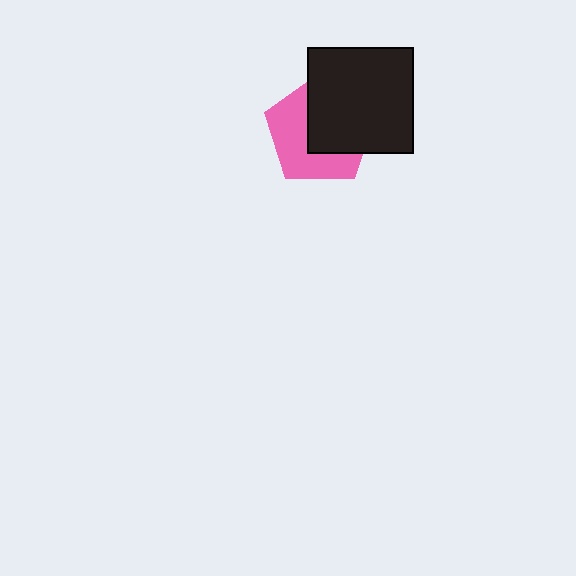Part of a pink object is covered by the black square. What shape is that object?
It is a pentagon.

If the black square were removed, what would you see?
You would see the complete pink pentagon.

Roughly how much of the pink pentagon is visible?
About half of it is visible (roughly 50%).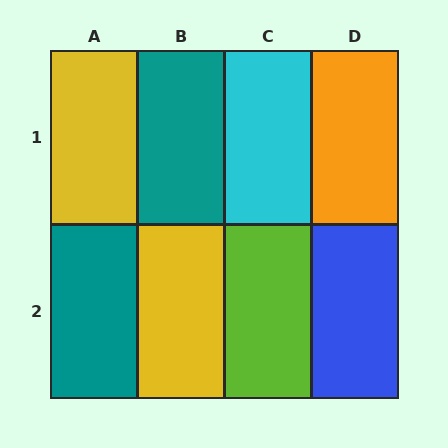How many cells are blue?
1 cell is blue.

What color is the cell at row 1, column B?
Teal.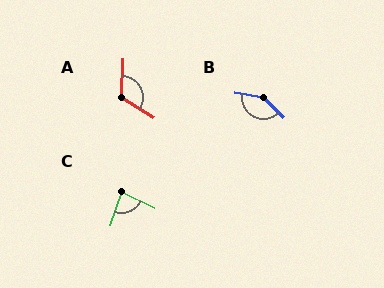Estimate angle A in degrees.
Approximately 121 degrees.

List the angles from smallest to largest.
C (83°), A (121°), B (145°).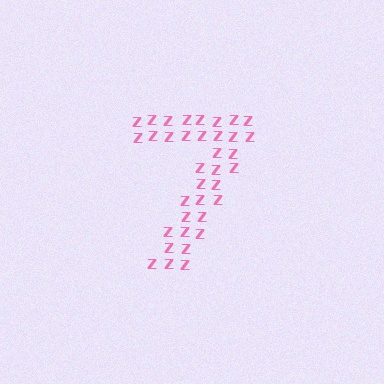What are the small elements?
The small elements are letter Z's.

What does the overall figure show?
The overall figure shows the digit 7.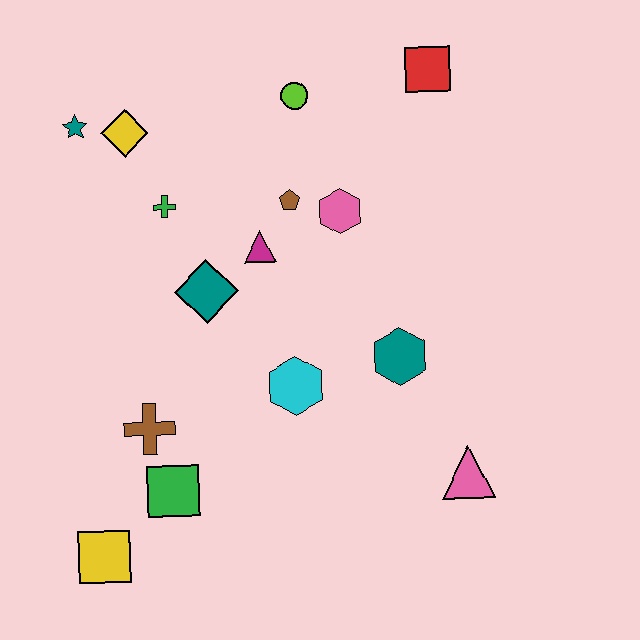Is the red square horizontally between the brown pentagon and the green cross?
No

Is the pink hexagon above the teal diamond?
Yes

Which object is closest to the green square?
The brown cross is closest to the green square.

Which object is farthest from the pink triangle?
The teal star is farthest from the pink triangle.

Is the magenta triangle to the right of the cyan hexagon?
No